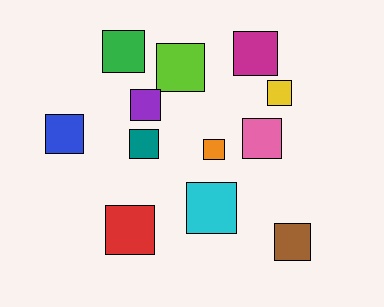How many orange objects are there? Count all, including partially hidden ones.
There is 1 orange object.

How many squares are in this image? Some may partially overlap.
There are 12 squares.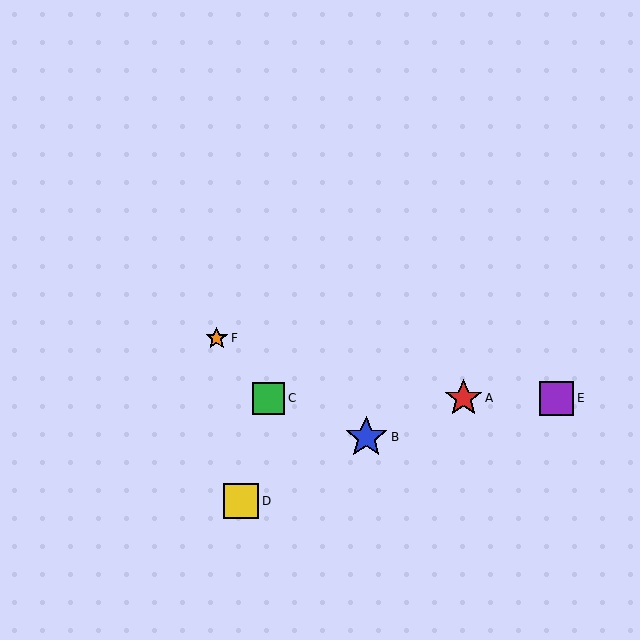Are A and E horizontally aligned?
Yes, both are at y≈398.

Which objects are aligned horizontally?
Objects A, C, E are aligned horizontally.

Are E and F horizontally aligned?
No, E is at y≈398 and F is at y≈338.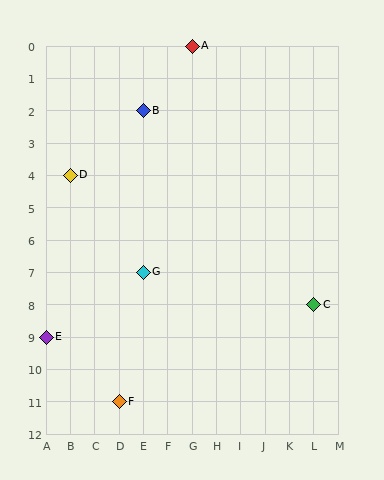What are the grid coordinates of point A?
Point A is at grid coordinates (G, 0).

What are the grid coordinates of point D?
Point D is at grid coordinates (B, 4).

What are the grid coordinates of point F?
Point F is at grid coordinates (D, 11).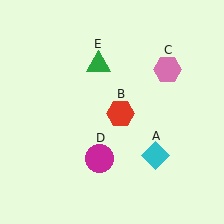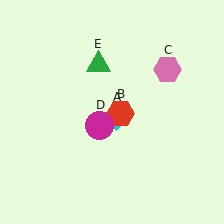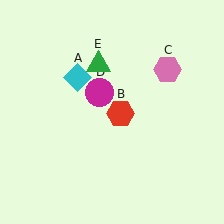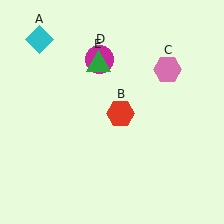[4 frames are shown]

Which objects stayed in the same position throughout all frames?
Red hexagon (object B) and pink hexagon (object C) and green triangle (object E) remained stationary.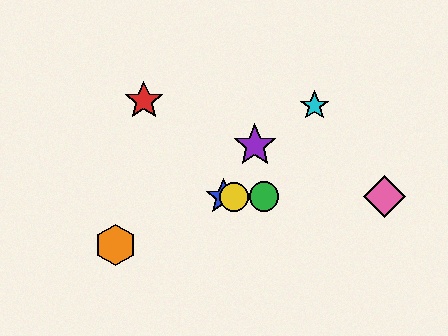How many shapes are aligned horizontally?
4 shapes (the blue star, the green circle, the yellow circle, the pink diamond) are aligned horizontally.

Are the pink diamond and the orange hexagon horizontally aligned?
No, the pink diamond is at y≈197 and the orange hexagon is at y≈245.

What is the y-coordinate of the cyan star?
The cyan star is at y≈106.